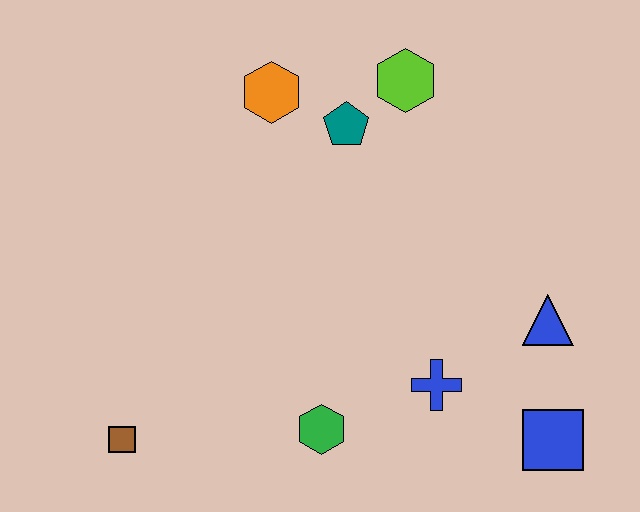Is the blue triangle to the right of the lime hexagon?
Yes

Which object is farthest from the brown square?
The lime hexagon is farthest from the brown square.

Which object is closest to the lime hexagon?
The teal pentagon is closest to the lime hexagon.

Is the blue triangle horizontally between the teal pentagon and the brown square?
No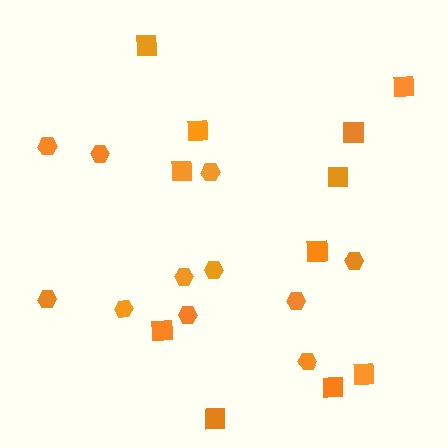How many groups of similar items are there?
There are 2 groups: one group of squares (11) and one group of hexagons (11).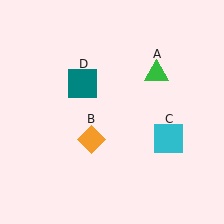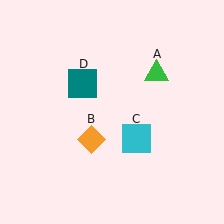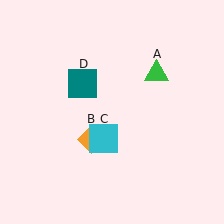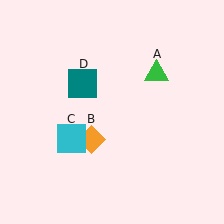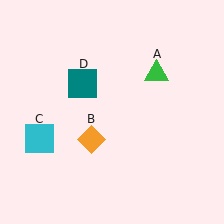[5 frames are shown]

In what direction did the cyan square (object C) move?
The cyan square (object C) moved left.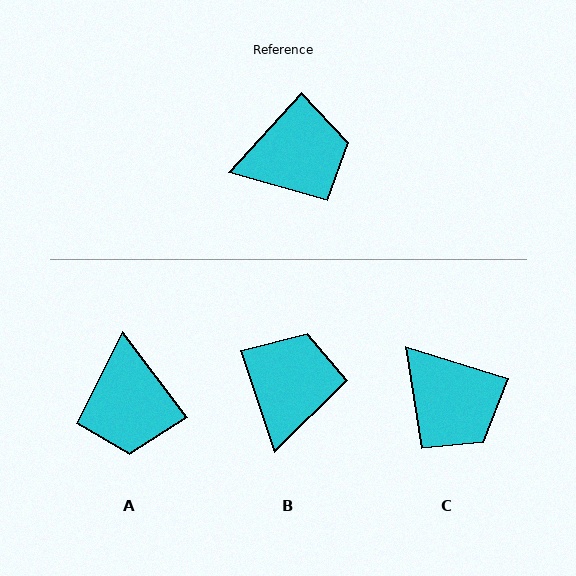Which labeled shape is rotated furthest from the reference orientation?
A, about 100 degrees away.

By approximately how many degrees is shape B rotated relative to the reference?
Approximately 61 degrees counter-clockwise.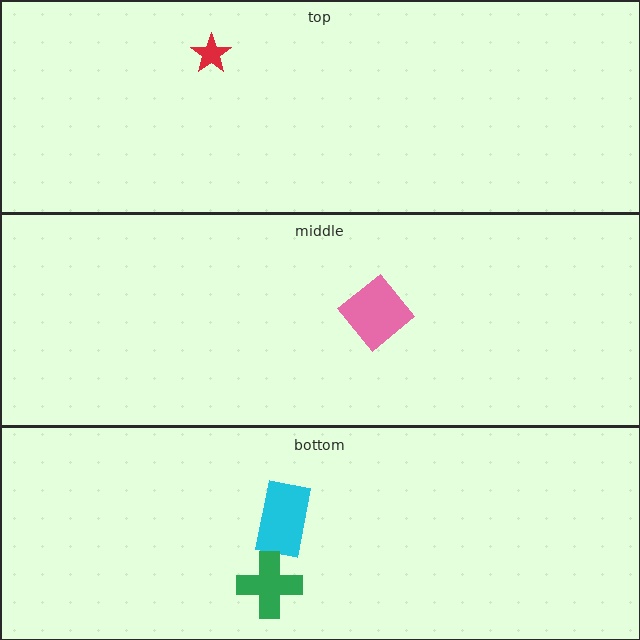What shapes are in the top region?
The red star.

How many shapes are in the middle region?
1.